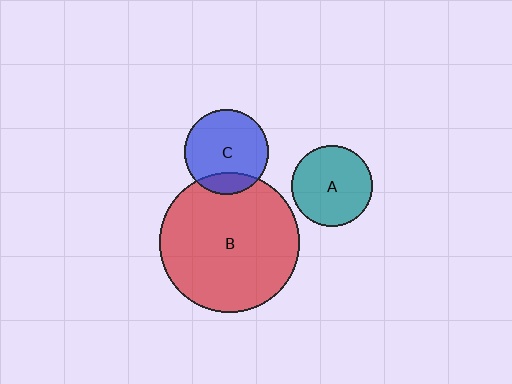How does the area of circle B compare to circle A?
Approximately 3.0 times.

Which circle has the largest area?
Circle B (red).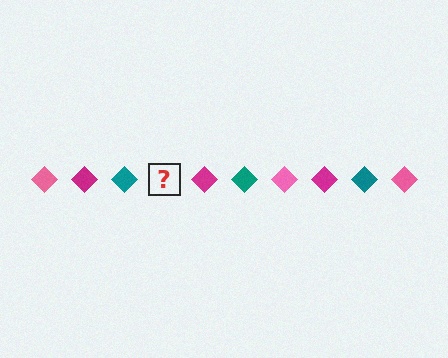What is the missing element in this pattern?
The missing element is a pink diamond.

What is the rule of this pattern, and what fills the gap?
The rule is that the pattern cycles through pink, magenta, teal diamonds. The gap should be filled with a pink diamond.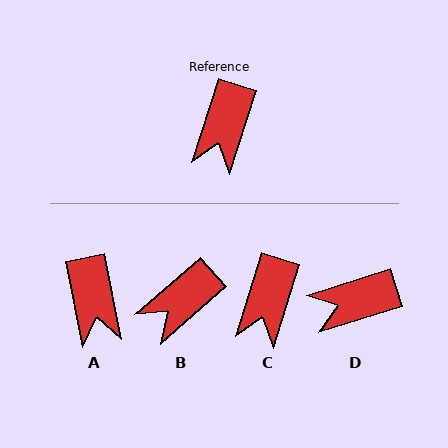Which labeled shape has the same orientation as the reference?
C.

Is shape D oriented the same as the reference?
No, it is off by about 55 degrees.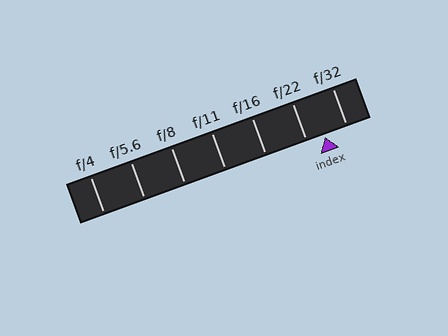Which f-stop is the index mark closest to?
The index mark is closest to f/22.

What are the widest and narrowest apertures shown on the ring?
The widest aperture shown is f/4 and the narrowest is f/32.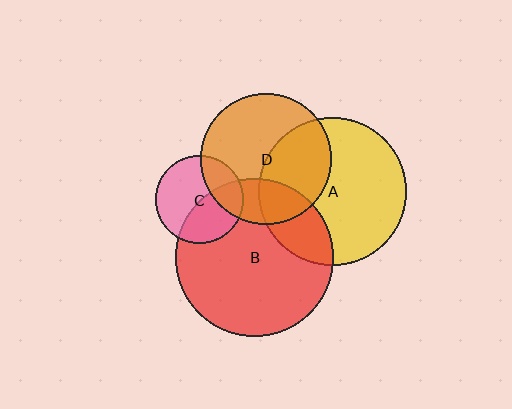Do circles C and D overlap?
Yes.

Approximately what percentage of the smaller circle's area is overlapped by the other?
Approximately 25%.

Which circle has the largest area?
Circle B (red).